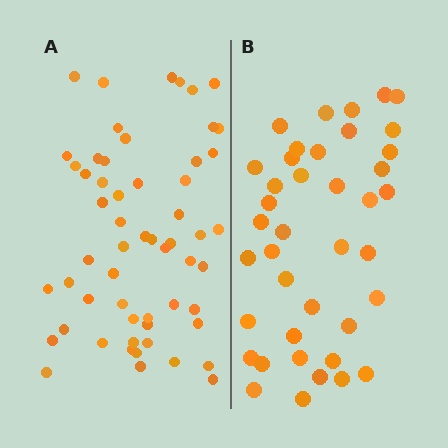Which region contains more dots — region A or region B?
Region A (the left region) has more dots.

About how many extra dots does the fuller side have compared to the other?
Region A has approximately 15 more dots than region B.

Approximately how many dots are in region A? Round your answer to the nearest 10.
About 60 dots. (The exact count is 57, which rounds to 60.)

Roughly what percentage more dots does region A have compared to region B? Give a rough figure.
About 40% more.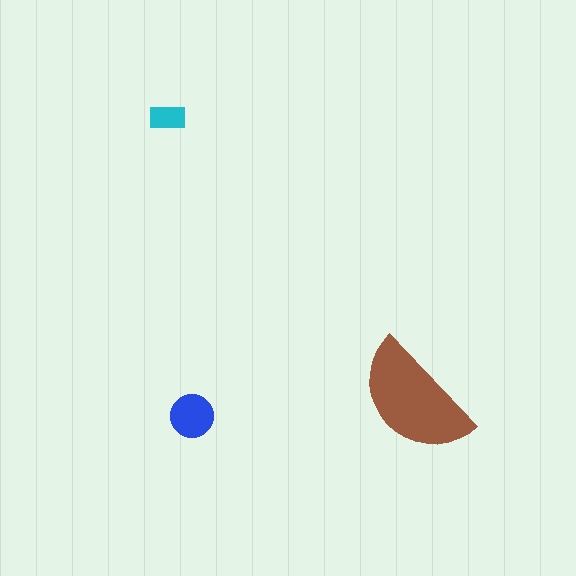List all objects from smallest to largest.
The cyan rectangle, the blue circle, the brown semicircle.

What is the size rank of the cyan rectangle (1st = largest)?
3rd.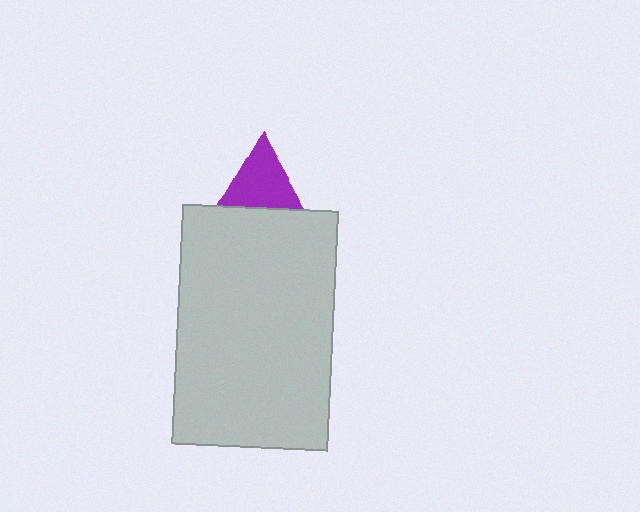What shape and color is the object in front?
The object in front is a light gray rectangle.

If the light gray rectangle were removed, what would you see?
You would see the complete purple triangle.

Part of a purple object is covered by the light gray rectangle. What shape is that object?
It is a triangle.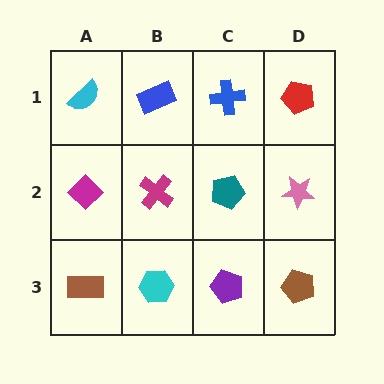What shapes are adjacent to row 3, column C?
A teal pentagon (row 2, column C), a cyan hexagon (row 3, column B), a brown pentagon (row 3, column D).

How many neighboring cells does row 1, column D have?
2.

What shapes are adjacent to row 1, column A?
A magenta diamond (row 2, column A), a blue rectangle (row 1, column B).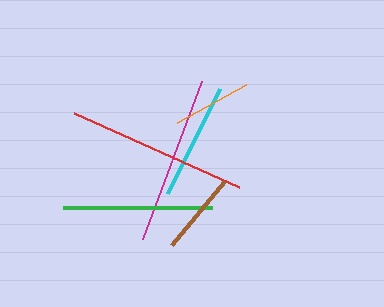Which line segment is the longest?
The red line is the longest at approximately 181 pixels.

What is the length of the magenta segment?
The magenta segment is approximately 169 pixels long.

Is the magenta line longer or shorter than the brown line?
The magenta line is longer than the brown line.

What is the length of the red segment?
The red segment is approximately 181 pixels long.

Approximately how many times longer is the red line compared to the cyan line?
The red line is approximately 1.6 times the length of the cyan line.